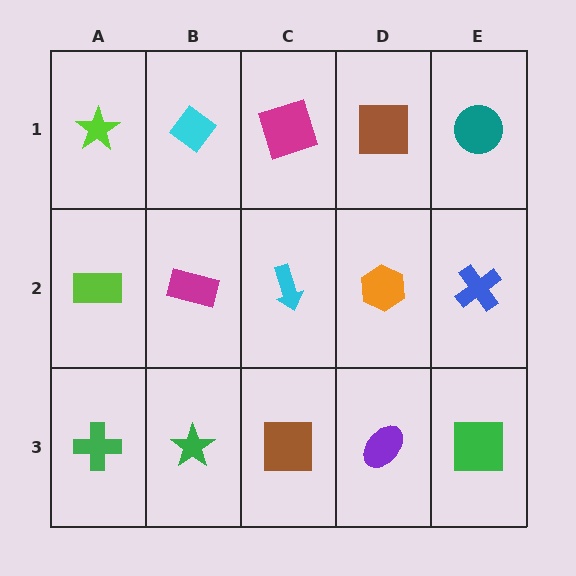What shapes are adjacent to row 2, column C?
A magenta square (row 1, column C), a brown square (row 3, column C), a magenta rectangle (row 2, column B), an orange hexagon (row 2, column D).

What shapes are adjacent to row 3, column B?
A magenta rectangle (row 2, column B), a green cross (row 3, column A), a brown square (row 3, column C).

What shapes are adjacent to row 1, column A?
A lime rectangle (row 2, column A), a cyan diamond (row 1, column B).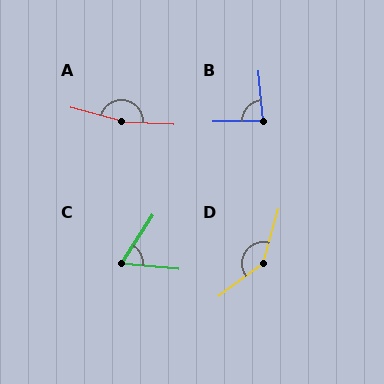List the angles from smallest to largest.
C (63°), B (86°), D (142°), A (168°).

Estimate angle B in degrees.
Approximately 86 degrees.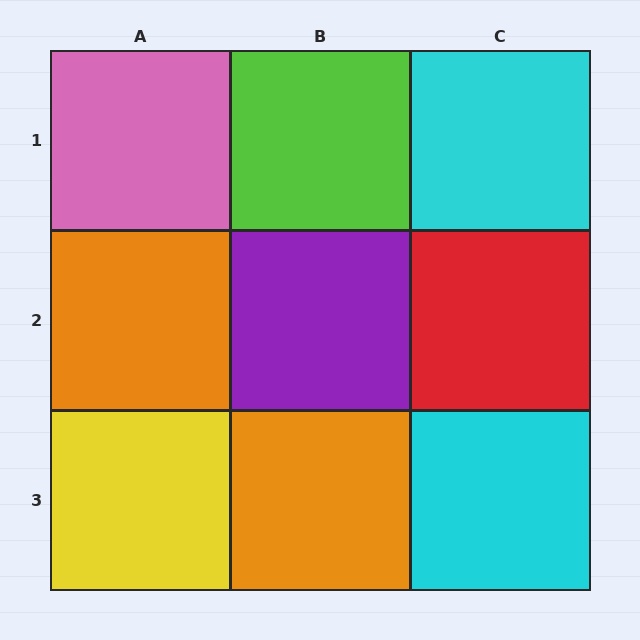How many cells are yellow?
1 cell is yellow.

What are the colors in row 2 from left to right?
Orange, purple, red.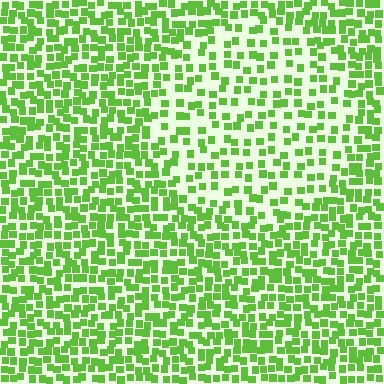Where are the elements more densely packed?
The elements are more densely packed outside the circle boundary.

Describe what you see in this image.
The image contains small lime elements arranged at two different densities. A circle-shaped region is visible where the elements are less densely packed than the surrounding area.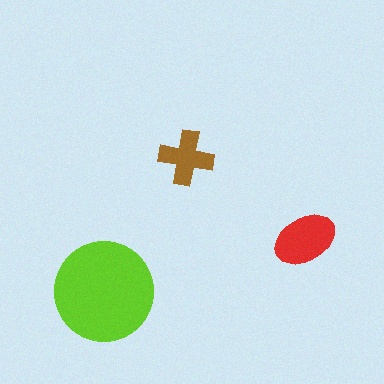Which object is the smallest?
The brown cross.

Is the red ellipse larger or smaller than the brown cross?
Larger.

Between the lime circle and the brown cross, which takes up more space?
The lime circle.